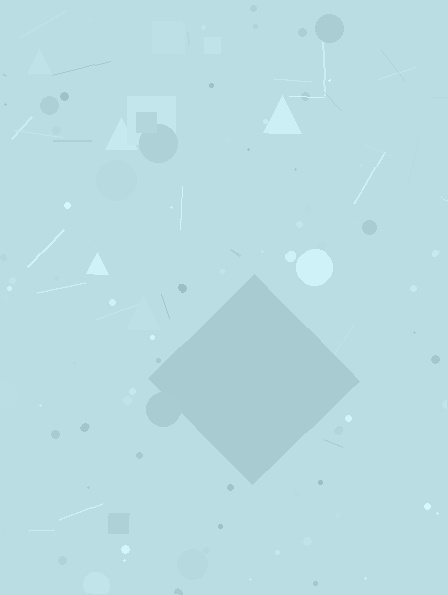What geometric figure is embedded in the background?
A diamond is embedded in the background.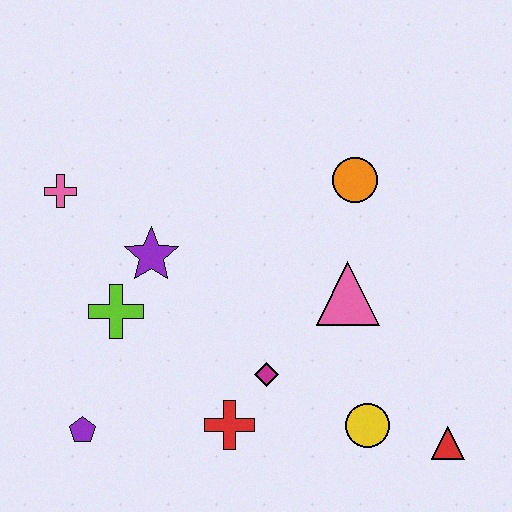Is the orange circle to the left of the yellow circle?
Yes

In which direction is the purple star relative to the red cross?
The purple star is above the red cross.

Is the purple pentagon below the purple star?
Yes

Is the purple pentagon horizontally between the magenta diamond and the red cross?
No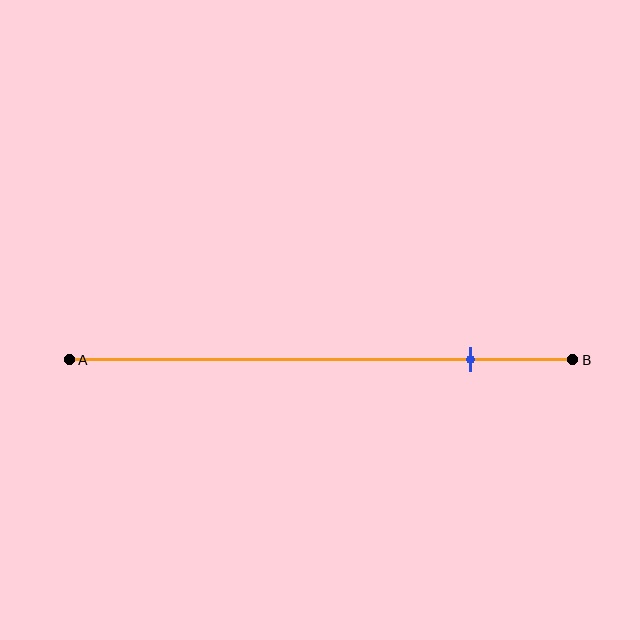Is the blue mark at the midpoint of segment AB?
No, the mark is at about 80% from A, not at the 50% midpoint.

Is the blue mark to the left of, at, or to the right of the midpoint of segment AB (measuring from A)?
The blue mark is to the right of the midpoint of segment AB.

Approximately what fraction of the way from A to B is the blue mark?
The blue mark is approximately 80% of the way from A to B.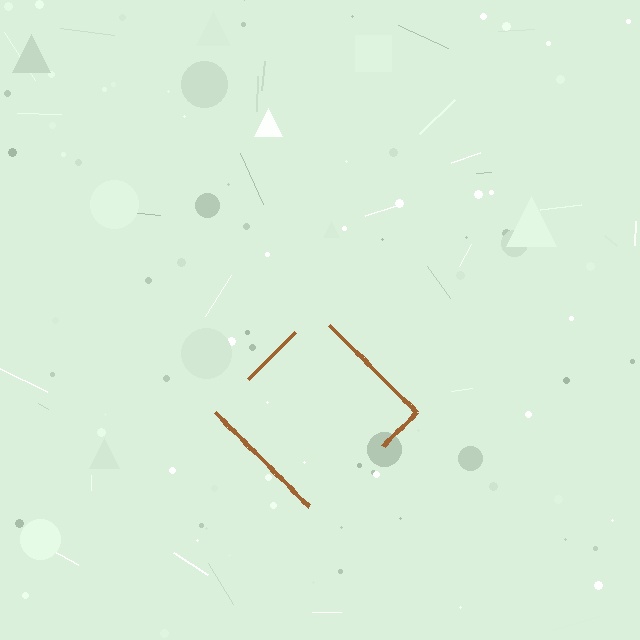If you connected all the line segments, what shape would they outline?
They would outline a diamond.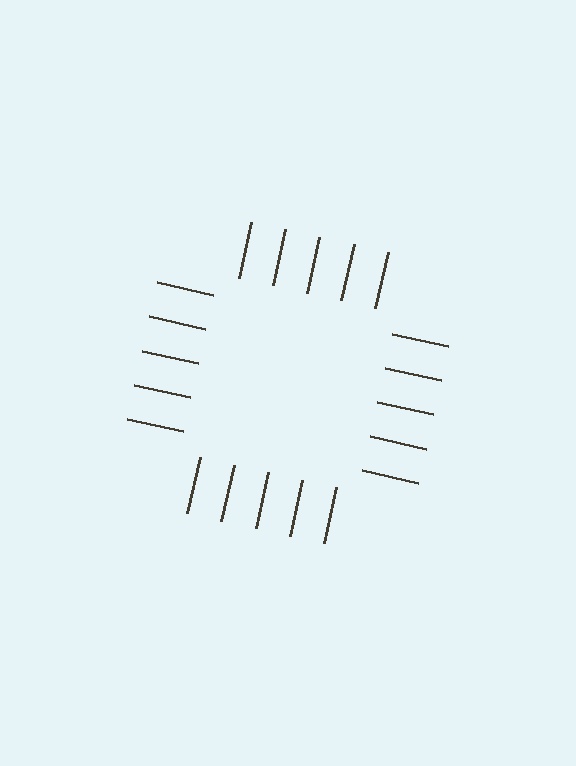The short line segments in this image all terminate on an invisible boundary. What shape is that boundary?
An illusory square — the line segments terminate on its edges but no continuous stroke is drawn.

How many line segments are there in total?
20 — 5 along each of the 4 edges.